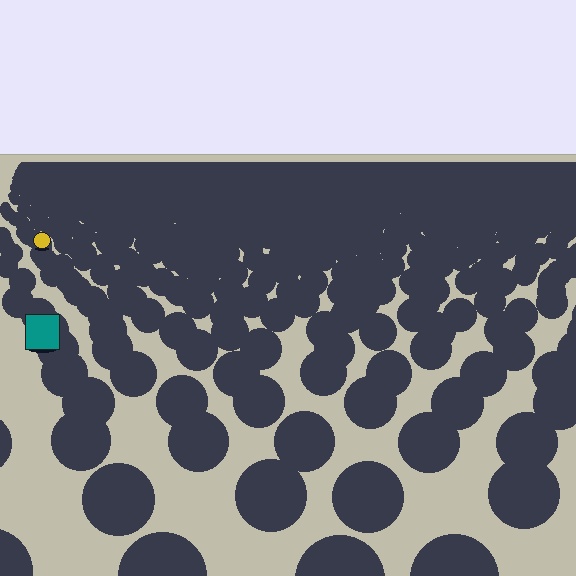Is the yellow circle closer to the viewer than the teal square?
No. The teal square is closer — you can tell from the texture gradient: the ground texture is coarser near it.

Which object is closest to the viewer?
The teal square is closest. The texture marks near it are larger and more spread out.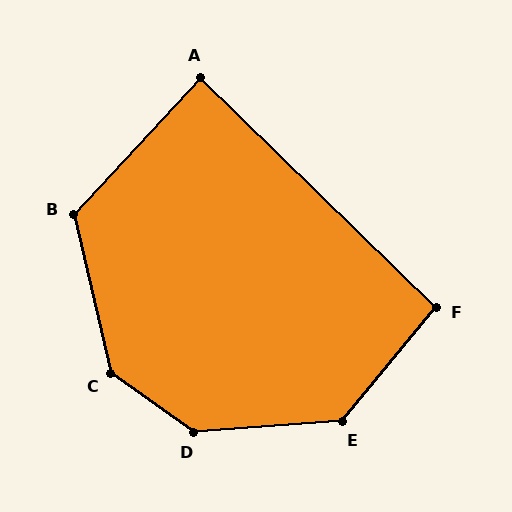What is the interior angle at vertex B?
Approximately 124 degrees (obtuse).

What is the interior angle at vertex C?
Approximately 138 degrees (obtuse).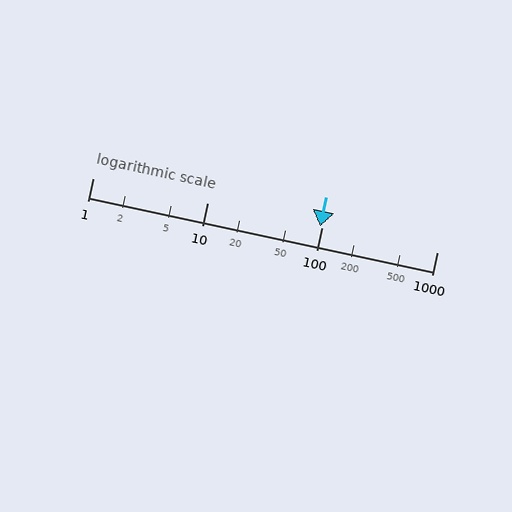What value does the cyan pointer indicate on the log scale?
The pointer indicates approximately 95.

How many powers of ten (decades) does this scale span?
The scale spans 3 decades, from 1 to 1000.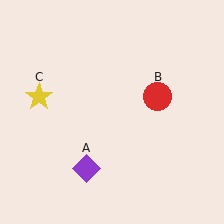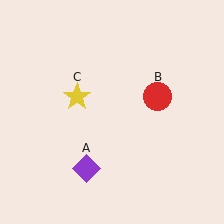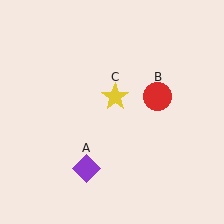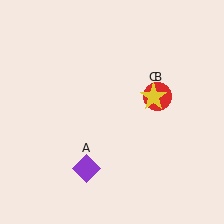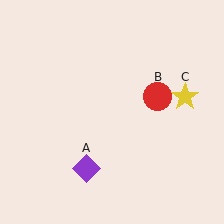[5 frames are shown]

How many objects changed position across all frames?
1 object changed position: yellow star (object C).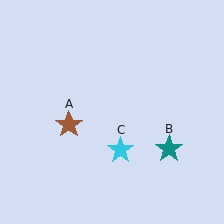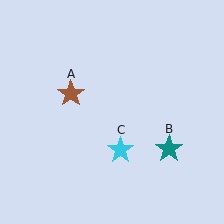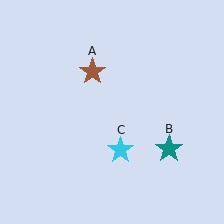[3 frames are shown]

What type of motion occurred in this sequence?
The brown star (object A) rotated clockwise around the center of the scene.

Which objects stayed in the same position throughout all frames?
Teal star (object B) and cyan star (object C) remained stationary.